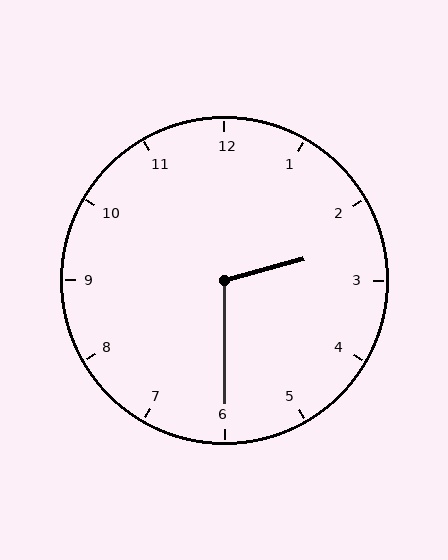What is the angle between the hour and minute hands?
Approximately 105 degrees.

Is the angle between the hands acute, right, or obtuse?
It is obtuse.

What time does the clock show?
2:30.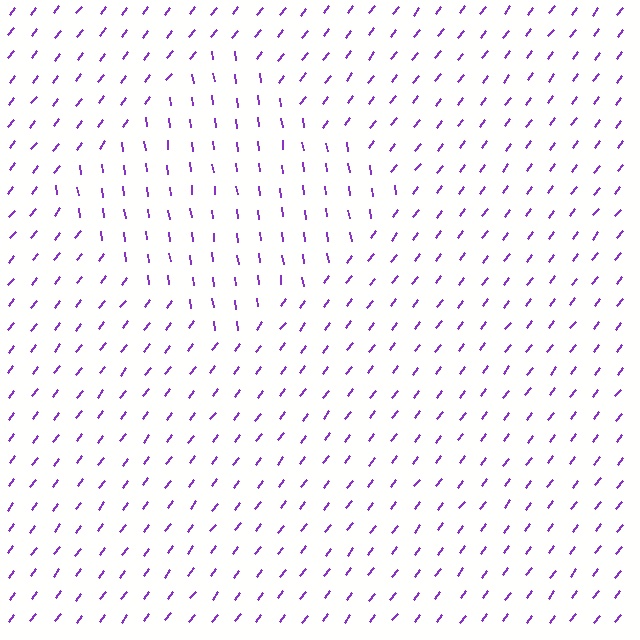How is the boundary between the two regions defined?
The boundary is defined purely by a change in line orientation (approximately 45 degrees difference). All lines are the same color and thickness.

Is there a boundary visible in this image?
Yes, there is a texture boundary formed by a change in line orientation.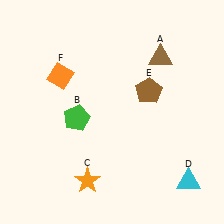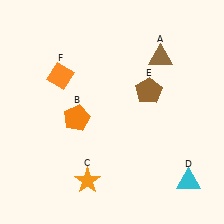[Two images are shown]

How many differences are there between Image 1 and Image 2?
There is 1 difference between the two images.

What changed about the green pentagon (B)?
In Image 1, B is green. In Image 2, it changed to orange.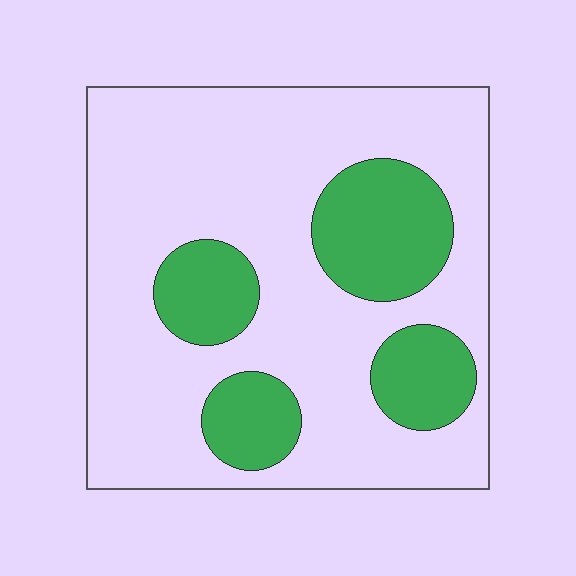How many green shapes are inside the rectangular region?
4.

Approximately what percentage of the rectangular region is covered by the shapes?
Approximately 25%.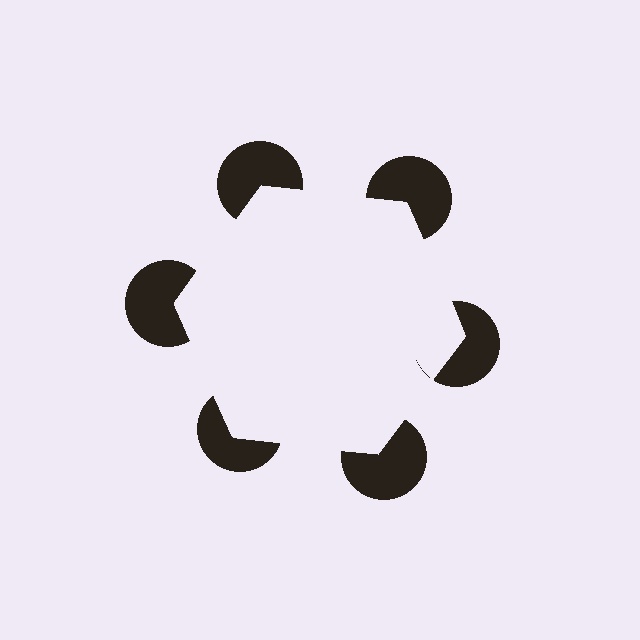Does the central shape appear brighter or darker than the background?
It typically appears slightly brighter than the background, even though no actual brightness change is drawn.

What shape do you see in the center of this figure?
An illusory hexagon — its edges are inferred from the aligned wedge cuts in the pac-man discs, not physically drawn.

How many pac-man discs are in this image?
There are 6 — one at each vertex of the illusory hexagon.